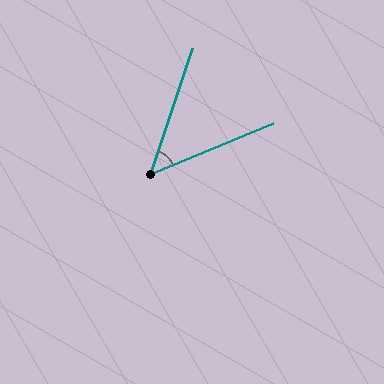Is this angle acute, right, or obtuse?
It is acute.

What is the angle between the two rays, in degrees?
Approximately 49 degrees.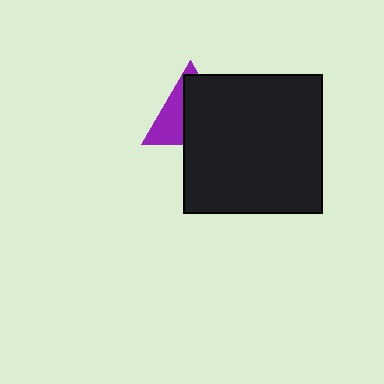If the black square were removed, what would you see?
You would see the complete purple triangle.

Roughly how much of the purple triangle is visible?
A small part of it is visible (roughly 40%).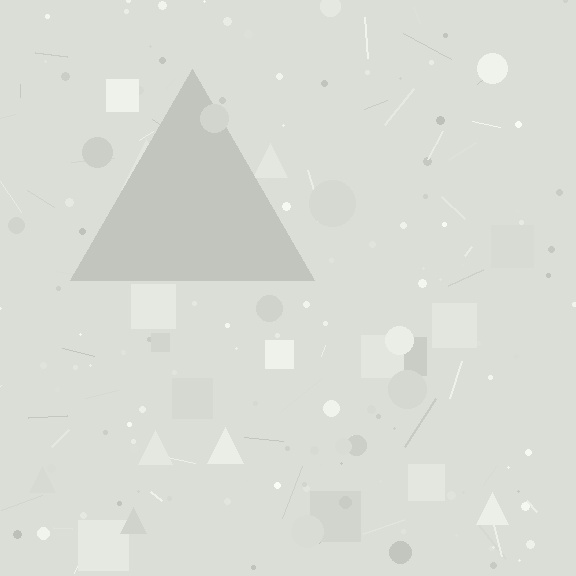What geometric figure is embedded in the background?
A triangle is embedded in the background.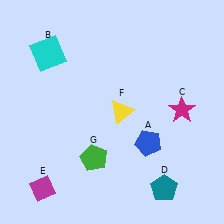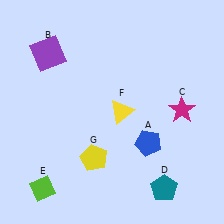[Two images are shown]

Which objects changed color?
B changed from cyan to purple. E changed from magenta to lime. G changed from green to yellow.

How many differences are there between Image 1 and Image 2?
There are 3 differences between the two images.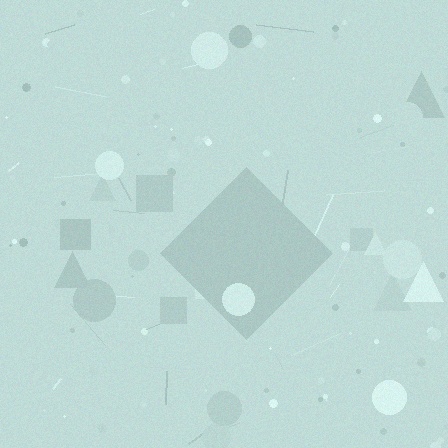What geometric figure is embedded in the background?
A diamond is embedded in the background.